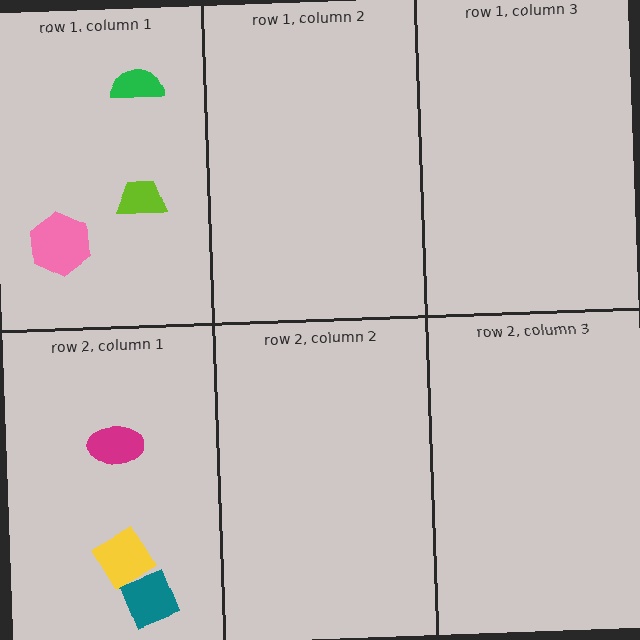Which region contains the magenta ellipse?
The row 2, column 1 region.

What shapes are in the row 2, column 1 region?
The teal diamond, the magenta ellipse, the yellow diamond.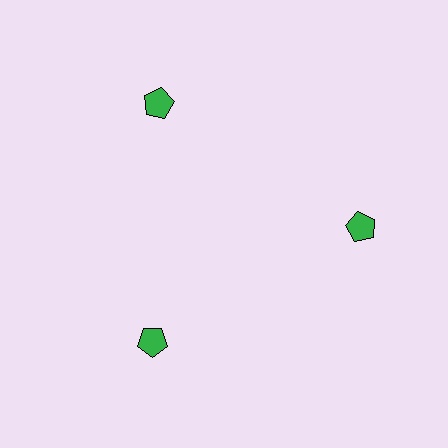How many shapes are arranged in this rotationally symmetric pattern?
There are 3 shapes, arranged in 3 groups of 1.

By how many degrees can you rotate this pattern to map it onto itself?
The pattern maps onto itself every 120 degrees of rotation.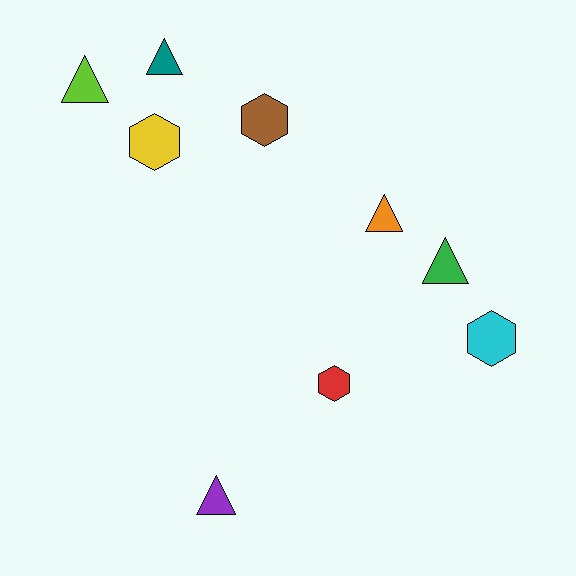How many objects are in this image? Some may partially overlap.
There are 9 objects.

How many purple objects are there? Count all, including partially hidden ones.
There is 1 purple object.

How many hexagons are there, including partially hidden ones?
There are 4 hexagons.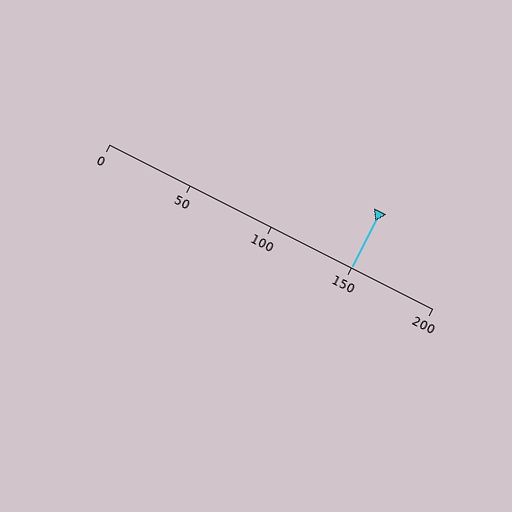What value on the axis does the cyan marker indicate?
The marker indicates approximately 150.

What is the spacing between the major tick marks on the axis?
The major ticks are spaced 50 apart.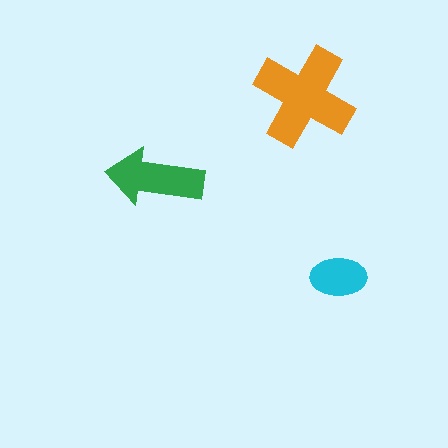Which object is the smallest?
The cyan ellipse.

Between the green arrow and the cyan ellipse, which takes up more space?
The green arrow.